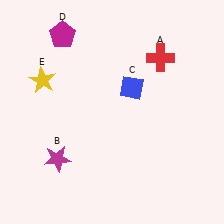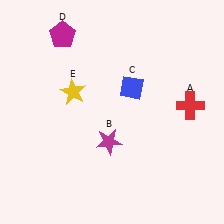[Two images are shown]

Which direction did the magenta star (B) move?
The magenta star (B) moved right.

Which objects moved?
The objects that moved are: the red cross (A), the magenta star (B), the yellow star (E).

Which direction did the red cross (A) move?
The red cross (A) moved down.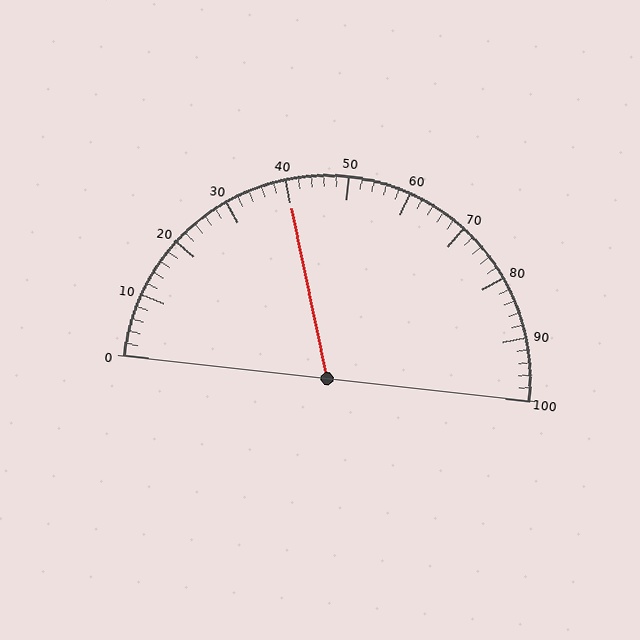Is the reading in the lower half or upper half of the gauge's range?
The reading is in the lower half of the range (0 to 100).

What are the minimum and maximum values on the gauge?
The gauge ranges from 0 to 100.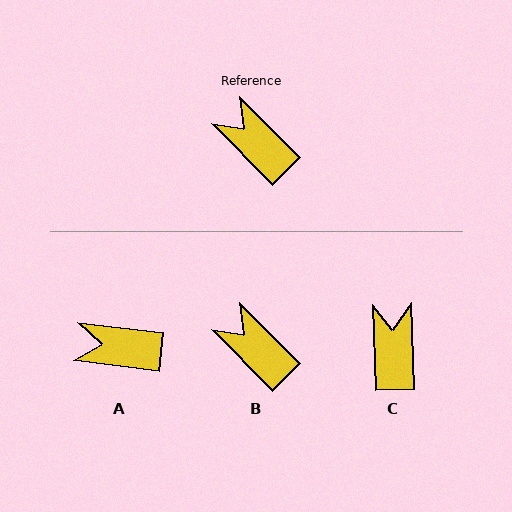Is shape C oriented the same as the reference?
No, it is off by about 43 degrees.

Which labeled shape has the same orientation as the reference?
B.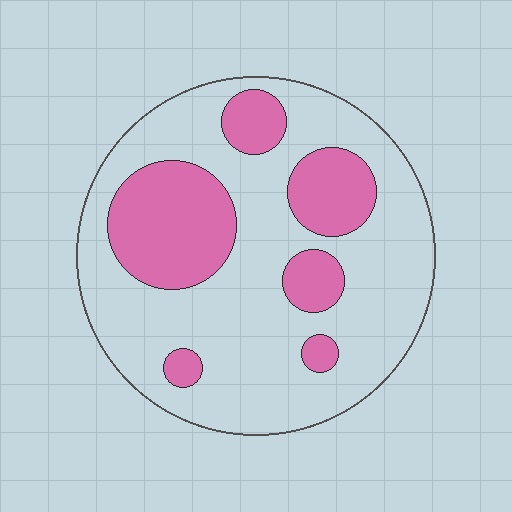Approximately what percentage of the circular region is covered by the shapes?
Approximately 30%.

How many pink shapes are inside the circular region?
6.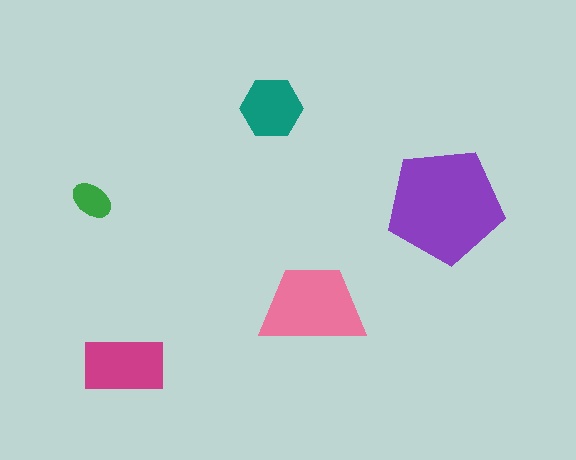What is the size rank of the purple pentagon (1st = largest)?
1st.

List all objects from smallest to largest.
The green ellipse, the teal hexagon, the magenta rectangle, the pink trapezoid, the purple pentagon.